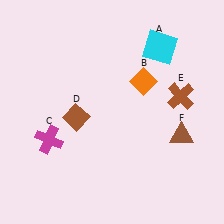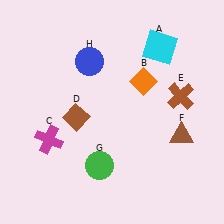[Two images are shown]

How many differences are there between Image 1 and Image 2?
There are 2 differences between the two images.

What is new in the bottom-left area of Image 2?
A green circle (G) was added in the bottom-left area of Image 2.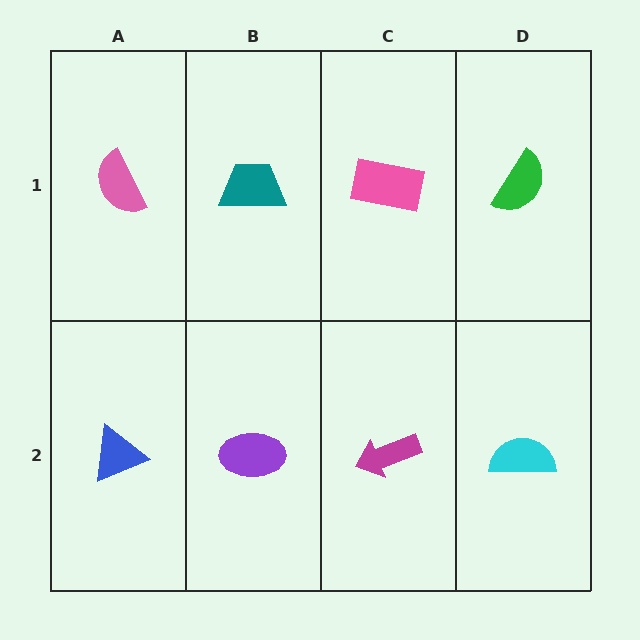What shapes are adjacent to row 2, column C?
A pink rectangle (row 1, column C), a purple ellipse (row 2, column B), a cyan semicircle (row 2, column D).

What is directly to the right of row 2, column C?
A cyan semicircle.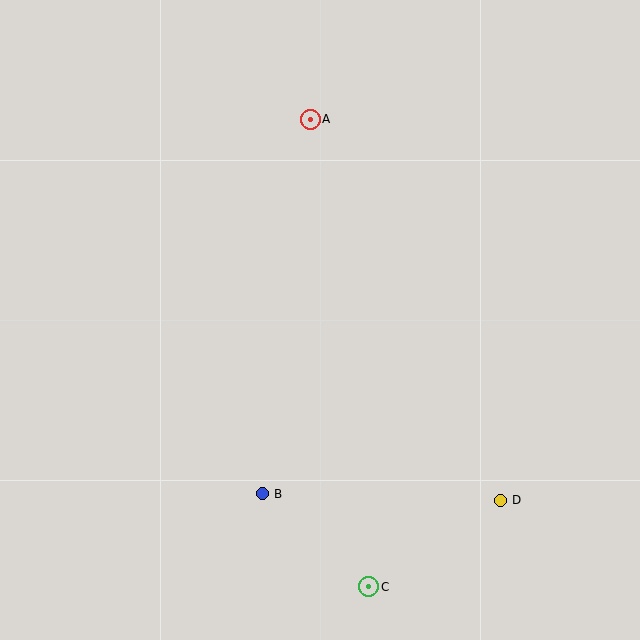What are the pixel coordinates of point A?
Point A is at (310, 119).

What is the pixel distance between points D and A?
The distance between D and A is 426 pixels.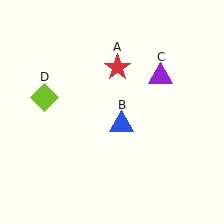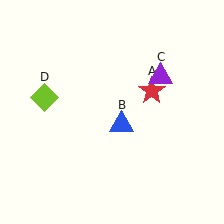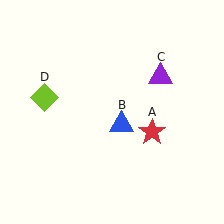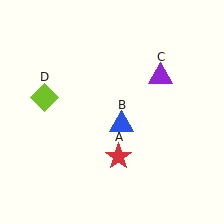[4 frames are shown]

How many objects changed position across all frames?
1 object changed position: red star (object A).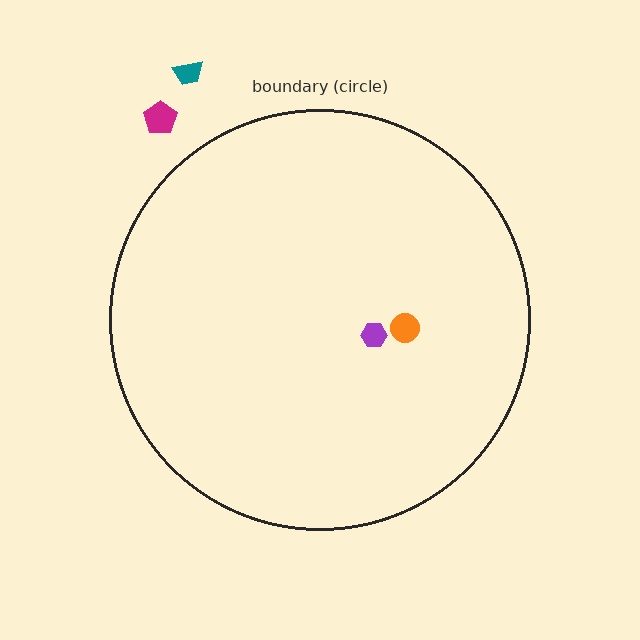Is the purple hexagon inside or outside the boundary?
Inside.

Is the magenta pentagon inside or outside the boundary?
Outside.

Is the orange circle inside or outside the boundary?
Inside.